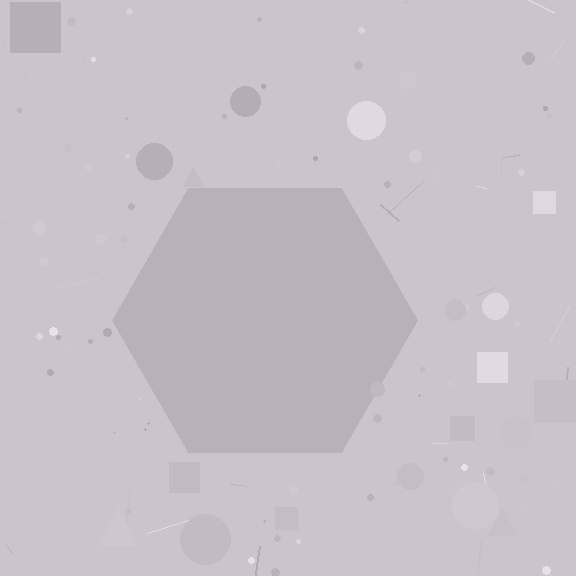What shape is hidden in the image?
A hexagon is hidden in the image.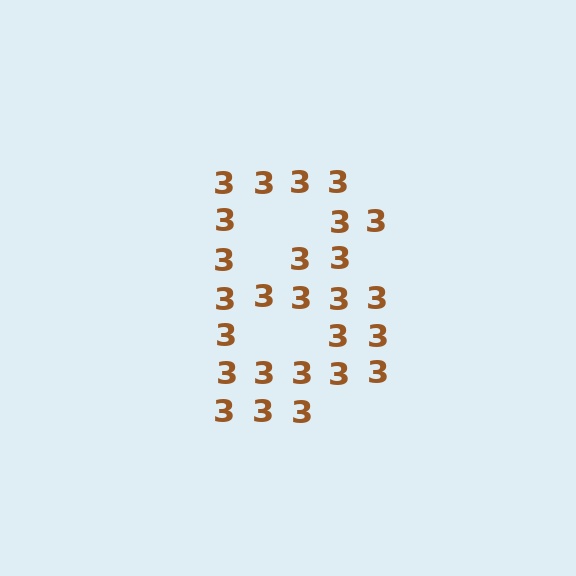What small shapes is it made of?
It is made of small digit 3's.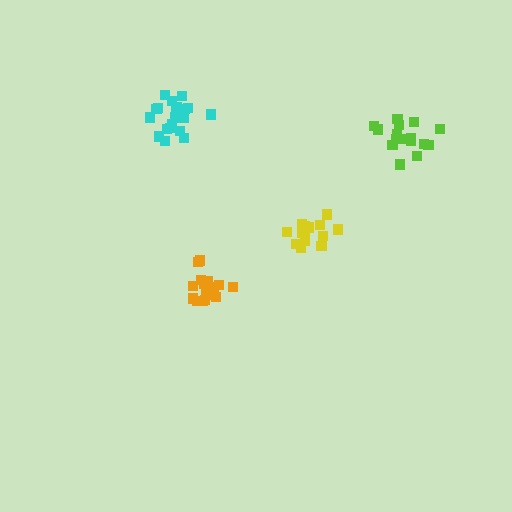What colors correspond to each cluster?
The clusters are colored: orange, yellow, lime, cyan.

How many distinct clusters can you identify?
There are 4 distinct clusters.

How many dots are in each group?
Group 1: 16 dots, Group 2: 18 dots, Group 3: 16 dots, Group 4: 20 dots (70 total).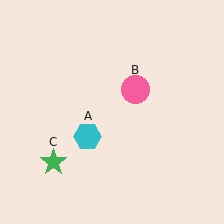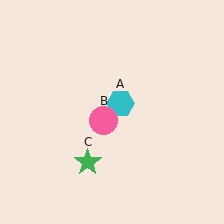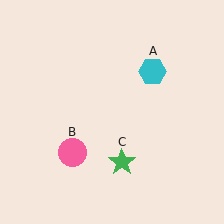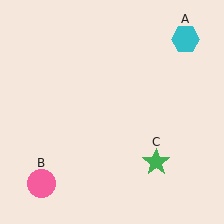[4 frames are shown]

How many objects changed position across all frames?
3 objects changed position: cyan hexagon (object A), pink circle (object B), green star (object C).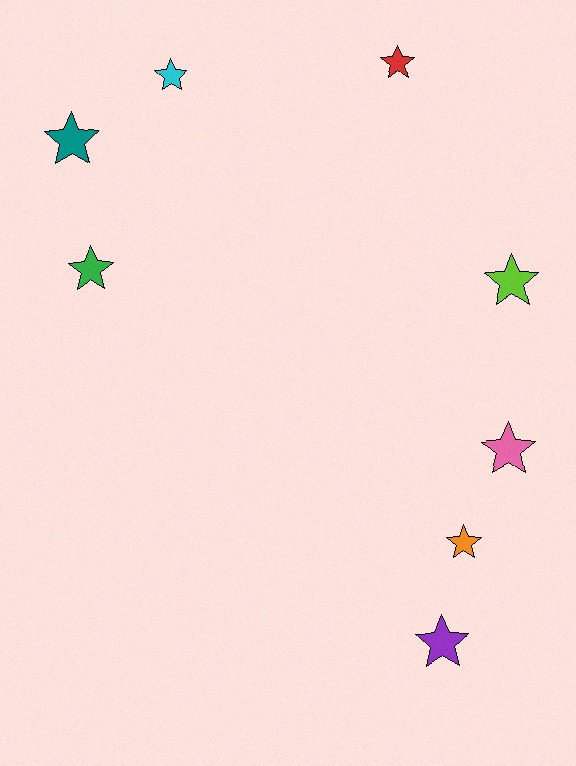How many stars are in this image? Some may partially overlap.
There are 8 stars.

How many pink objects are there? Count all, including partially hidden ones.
There is 1 pink object.